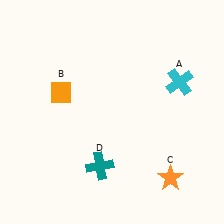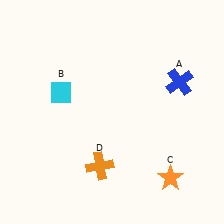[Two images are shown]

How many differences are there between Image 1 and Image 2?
There are 3 differences between the two images.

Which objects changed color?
A changed from cyan to blue. B changed from orange to cyan. D changed from teal to orange.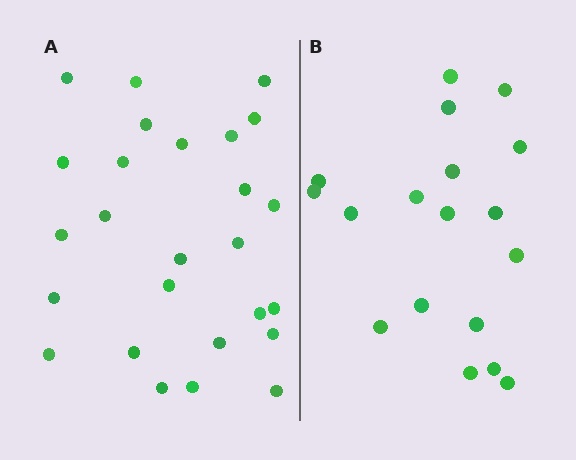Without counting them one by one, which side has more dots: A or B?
Region A (the left region) has more dots.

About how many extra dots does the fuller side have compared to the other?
Region A has roughly 8 or so more dots than region B.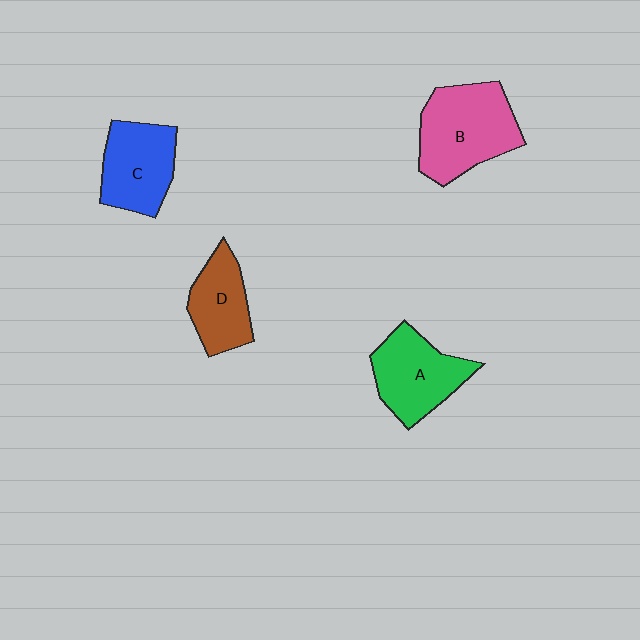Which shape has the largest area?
Shape B (pink).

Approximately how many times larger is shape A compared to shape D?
Approximately 1.3 times.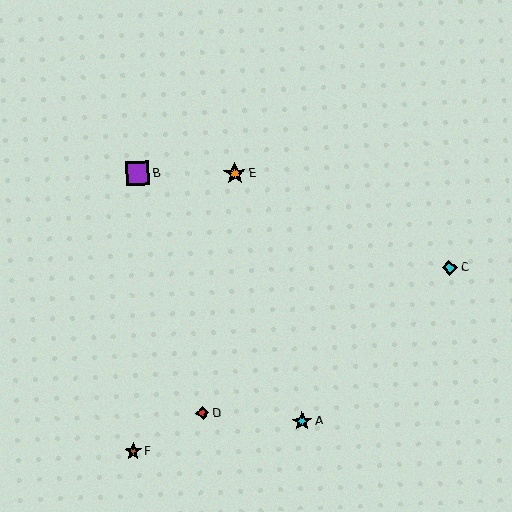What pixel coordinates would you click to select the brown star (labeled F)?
Click at (133, 451) to select the brown star F.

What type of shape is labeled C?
Shape C is a cyan diamond.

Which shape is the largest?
The purple square (labeled B) is the largest.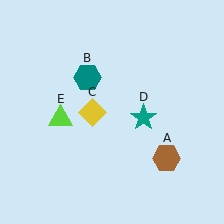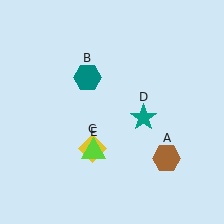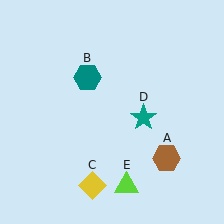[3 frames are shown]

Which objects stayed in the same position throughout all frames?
Brown hexagon (object A) and teal hexagon (object B) and teal star (object D) remained stationary.